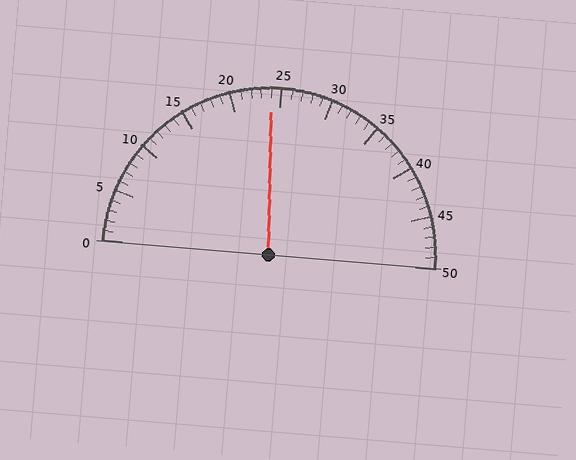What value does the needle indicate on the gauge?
The needle indicates approximately 24.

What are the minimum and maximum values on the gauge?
The gauge ranges from 0 to 50.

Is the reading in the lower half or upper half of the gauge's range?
The reading is in the lower half of the range (0 to 50).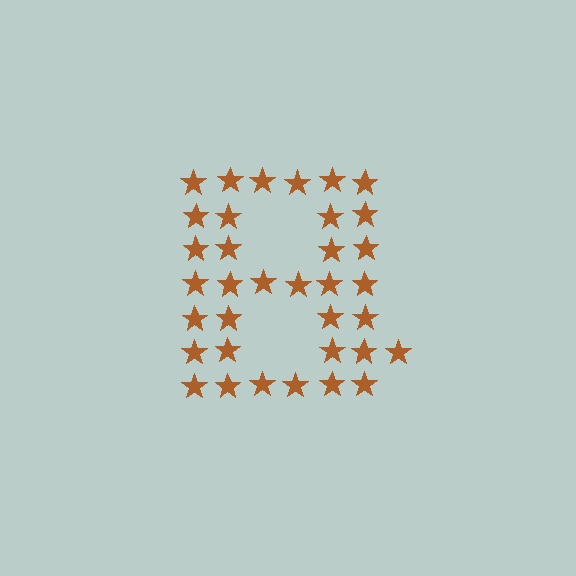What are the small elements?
The small elements are stars.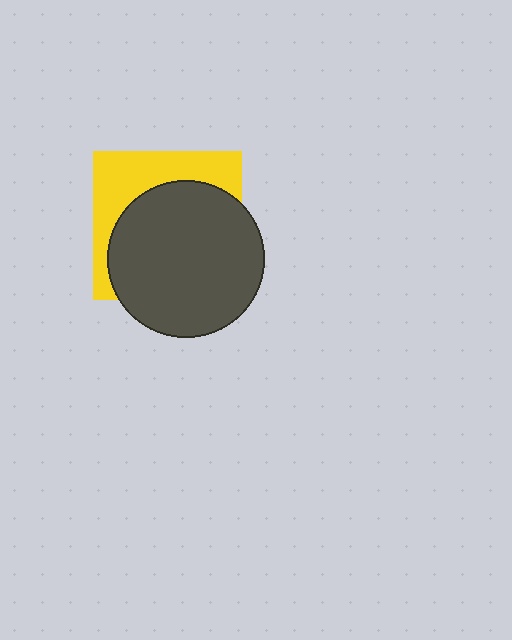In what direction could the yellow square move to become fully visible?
The yellow square could move toward the upper-left. That would shift it out from behind the dark gray circle entirely.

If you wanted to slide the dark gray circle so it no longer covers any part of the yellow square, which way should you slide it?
Slide it toward the lower-right — that is the most direct way to separate the two shapes.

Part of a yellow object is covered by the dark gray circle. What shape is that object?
It is a square.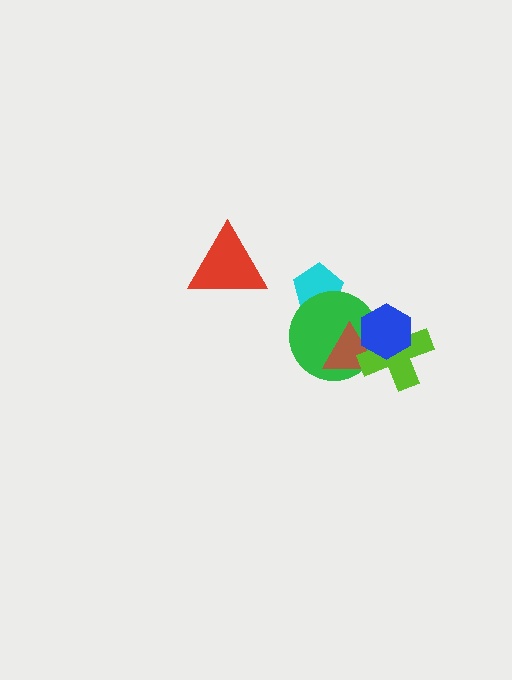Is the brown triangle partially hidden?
Yes, it is partially covered by another shape.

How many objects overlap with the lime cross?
3 objects overlap with the lime cross.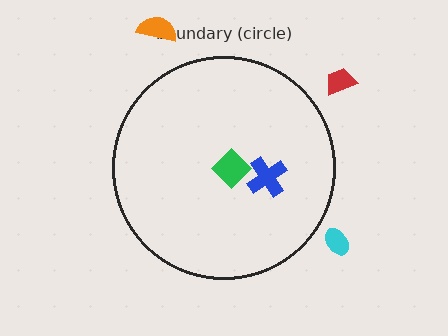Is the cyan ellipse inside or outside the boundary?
Outside.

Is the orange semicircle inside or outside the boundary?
Outside.